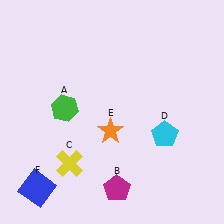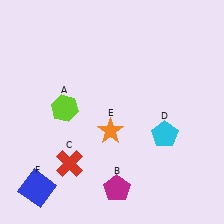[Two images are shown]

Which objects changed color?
A changed from green to lime. C changed from yellow to red.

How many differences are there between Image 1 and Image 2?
There are 2 differences between the two images.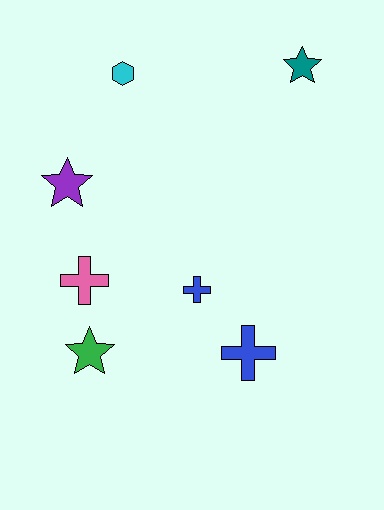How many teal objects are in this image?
There is 1 teal object.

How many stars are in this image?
There are 3 stars.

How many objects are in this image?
There are 7 objects.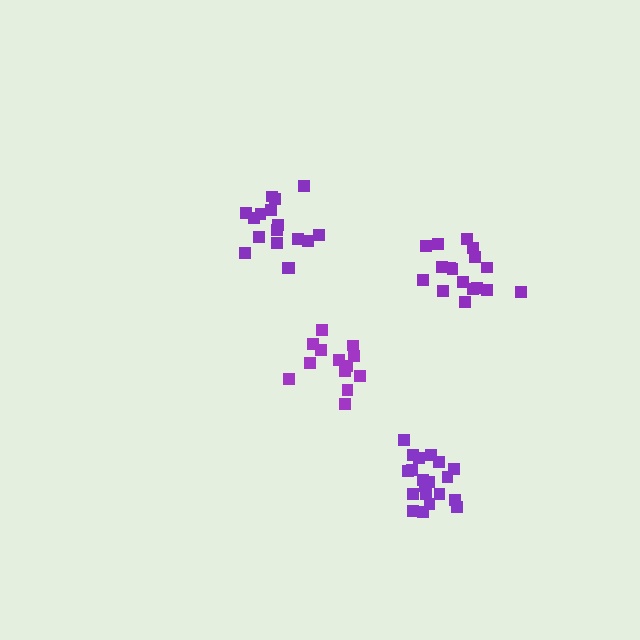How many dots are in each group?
Group 1: 17 dots, Group 2: 20 dots, Group 3: 14 dots, Group 4: 17 dots (68 total).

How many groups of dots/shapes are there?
There are 4 groups.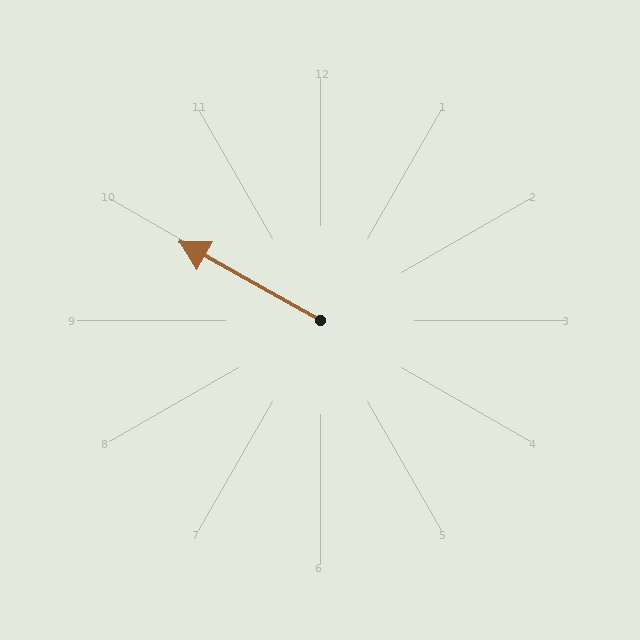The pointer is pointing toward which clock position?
Roughly 10 o'clock.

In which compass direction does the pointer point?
Northwest.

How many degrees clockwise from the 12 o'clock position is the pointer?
Approximately 299 degrees.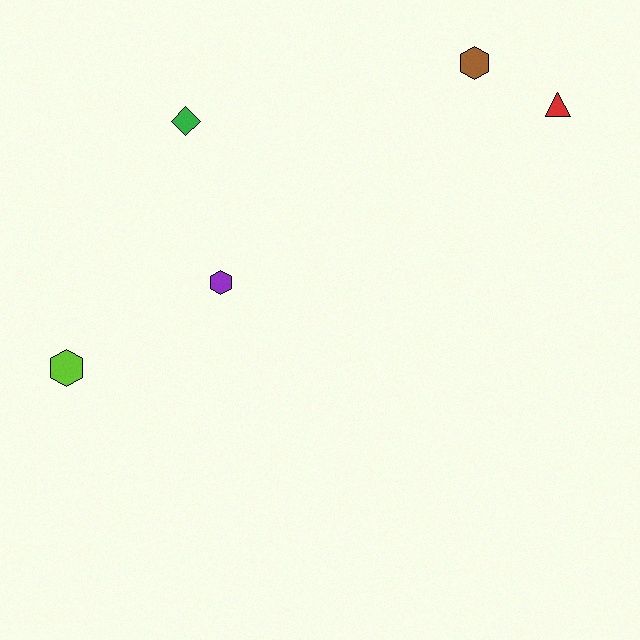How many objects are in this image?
There are 5 objects.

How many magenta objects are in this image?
There are no magenta objects.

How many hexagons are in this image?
There are 3 hexagons.